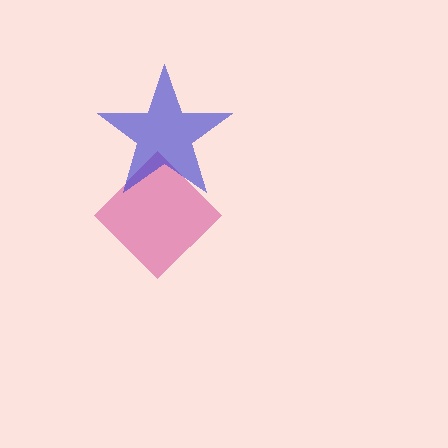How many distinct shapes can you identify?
There are 2 distinct shapes: a pink diamond, a blue star.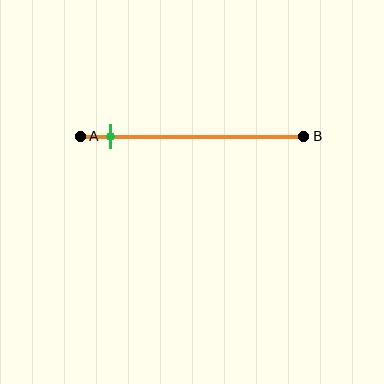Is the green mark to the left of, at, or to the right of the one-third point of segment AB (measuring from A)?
The green mark is to the left of the one-third point of segment AB.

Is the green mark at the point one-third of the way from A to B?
No, the mark is at about 15% from A, not at the 33% one-third point.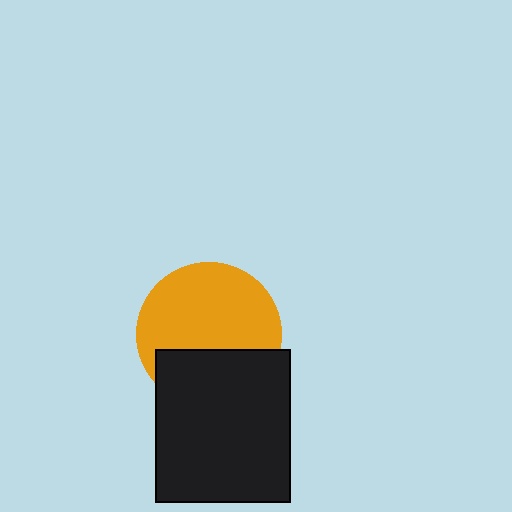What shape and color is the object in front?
The object in front is a black rectangle.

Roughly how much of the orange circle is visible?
Most of it is visible (roughly 65%).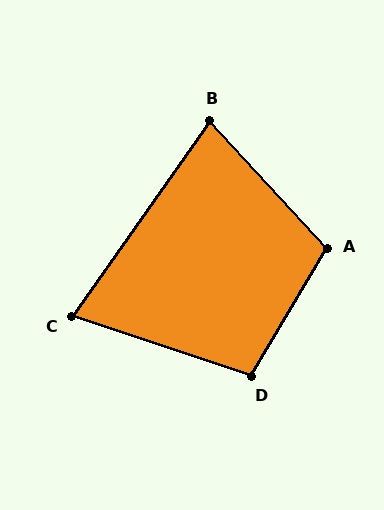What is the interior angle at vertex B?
Approximately 78 degrees (acute).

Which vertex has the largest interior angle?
A, at approximately 107 degrees.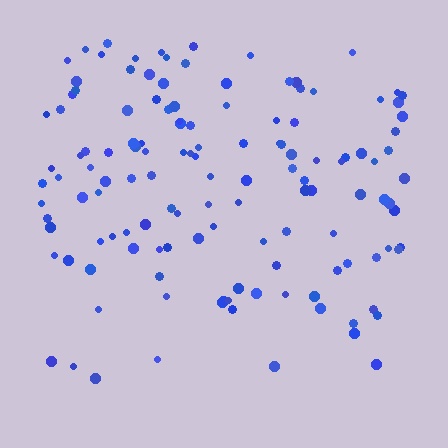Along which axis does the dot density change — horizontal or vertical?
Vertical.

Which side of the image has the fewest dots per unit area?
The bottom.